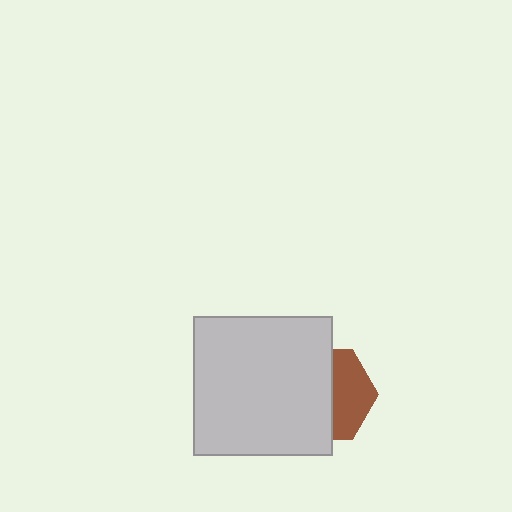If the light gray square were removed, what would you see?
You would see the complete brown hexagon.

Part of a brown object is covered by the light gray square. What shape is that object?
It is a hexagon.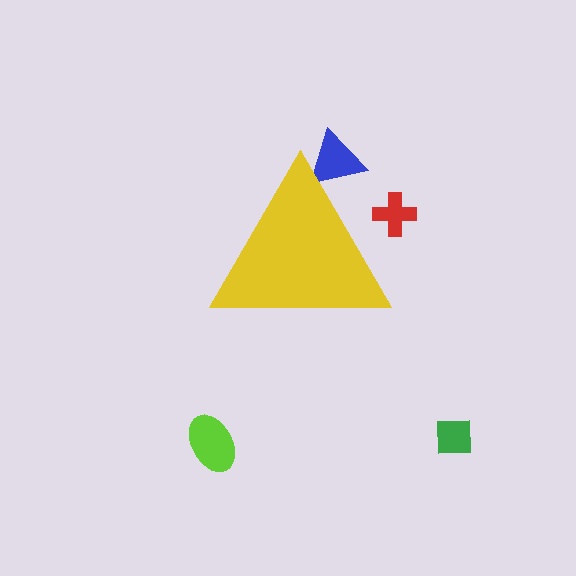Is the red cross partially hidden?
Yes, the red cross is partially hidden behind the yellow triangle.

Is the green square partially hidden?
No, the green square is fully visible.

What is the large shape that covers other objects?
A yellow triangle.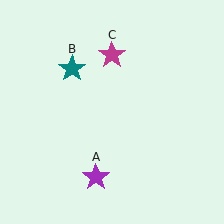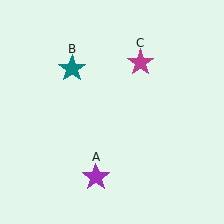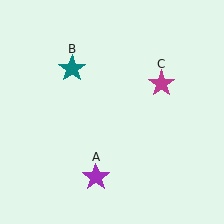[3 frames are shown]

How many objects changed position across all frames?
1 object changed position: magenta star (object C).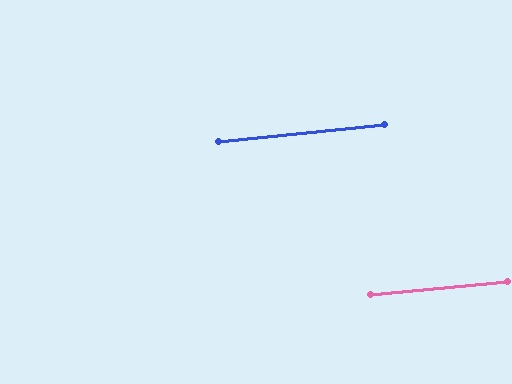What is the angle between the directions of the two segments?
Approximately 1 degree.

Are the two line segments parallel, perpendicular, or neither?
Parallel — their directions differ by only 0.5°.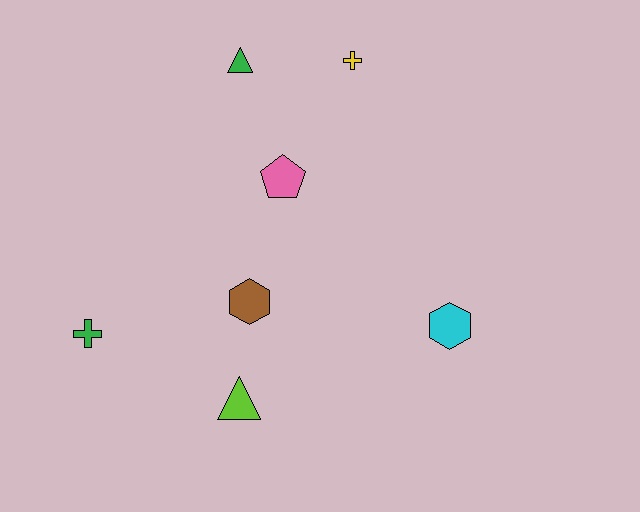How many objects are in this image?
There are 7 objects.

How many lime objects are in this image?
There is 1 lime object.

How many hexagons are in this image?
There are 2 hexagons.